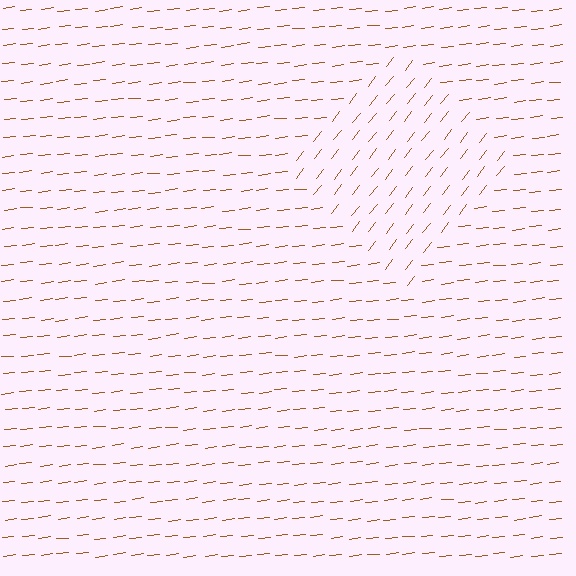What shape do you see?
I see a diamond.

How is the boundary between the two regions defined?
The boundary is defined purely by a change in line orientation (approximately 45 degrees difference). All lines are the same color and thickness.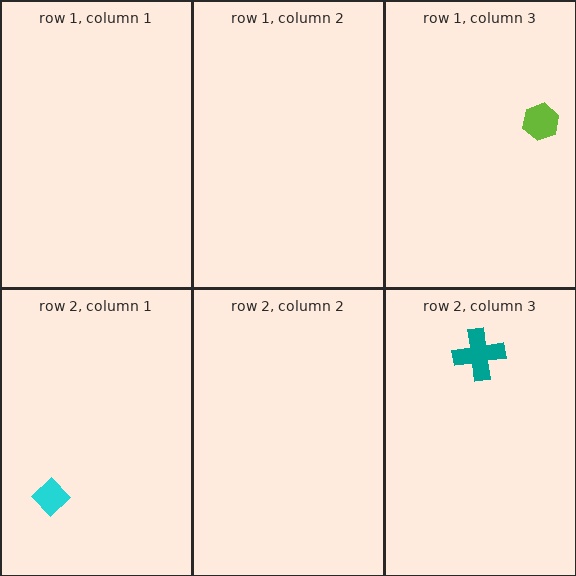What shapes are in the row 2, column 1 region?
The cyan diamond.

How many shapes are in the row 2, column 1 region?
1.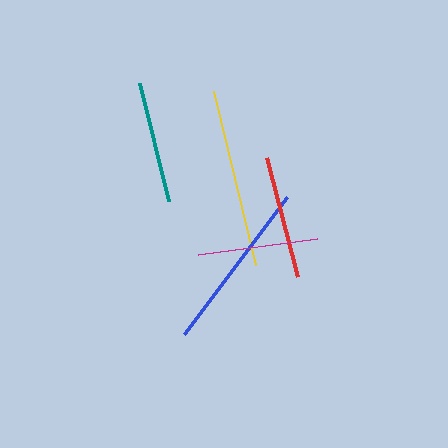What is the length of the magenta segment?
The magenta segment is approximately 120 pixels long.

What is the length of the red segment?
The red segment is approximately 124 pixels long.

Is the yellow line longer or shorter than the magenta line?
The yellow line is longer than the magenta line.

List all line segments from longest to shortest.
From longest to shortest: yellow, blue, red, teal, magenta.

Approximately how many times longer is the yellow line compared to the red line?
The yellow line is approximately 1.5 times the length of the red line.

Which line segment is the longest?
The yellow line is the longest at approximately 180 pixels.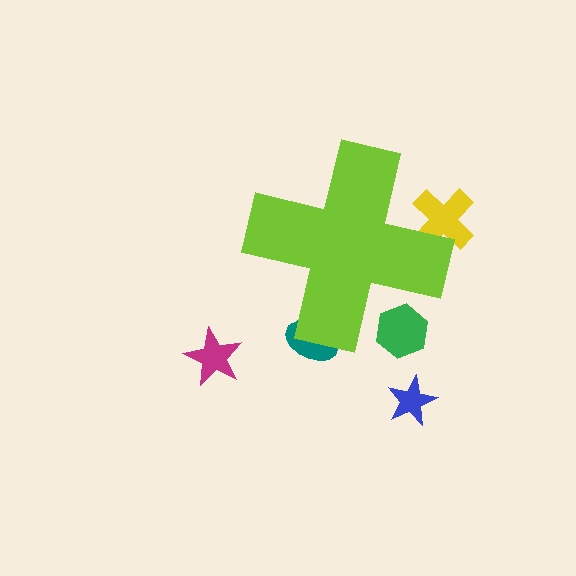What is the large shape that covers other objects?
A lime cross.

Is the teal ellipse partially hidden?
Yes, the teal ellipse is partially hidden behind the lime cross.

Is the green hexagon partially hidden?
Yes, the green hexagon is partially hidden behind the lime cross.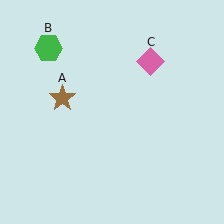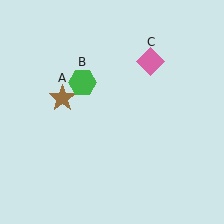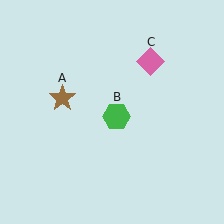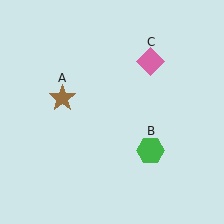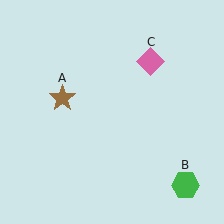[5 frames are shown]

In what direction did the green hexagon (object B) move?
The green hexagon (object B) moved down and to the right.